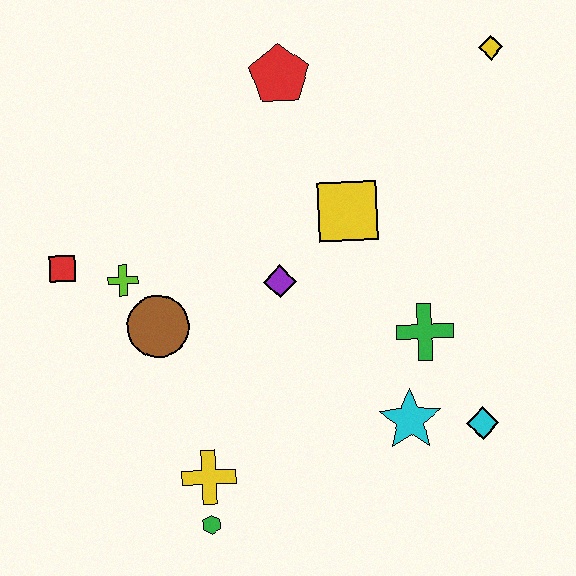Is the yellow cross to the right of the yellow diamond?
No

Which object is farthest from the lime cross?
The yellow diamond is farthest from the lime cross.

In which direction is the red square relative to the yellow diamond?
The red square is to the left of the yellow diamond.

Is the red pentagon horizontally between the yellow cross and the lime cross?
No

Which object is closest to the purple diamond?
The yellow square is closest to the purple diamond.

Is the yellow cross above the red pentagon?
No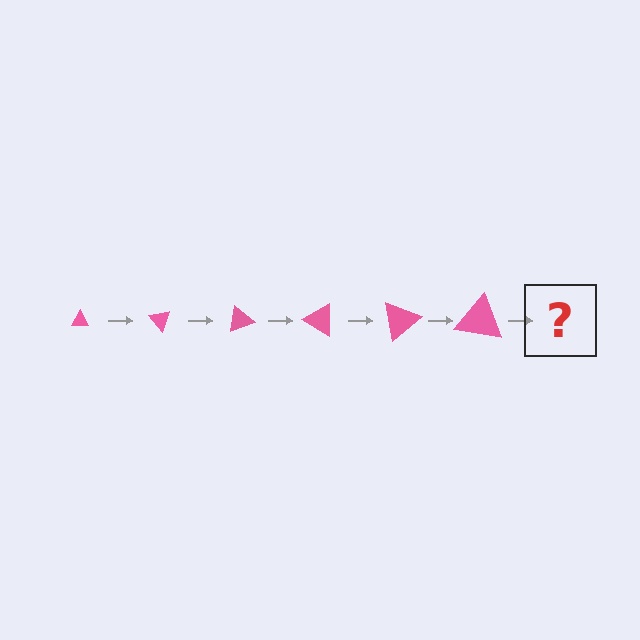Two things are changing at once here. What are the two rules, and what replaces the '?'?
The two rules are that the triangle grows larger each step and it rotates 50 degrees each step. The '?' should be a triangle, larger than the previous one and rotated 300 degrees from the start.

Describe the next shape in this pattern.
It should be a triangle, larger than the previous one and rotated 300 degrees from the start.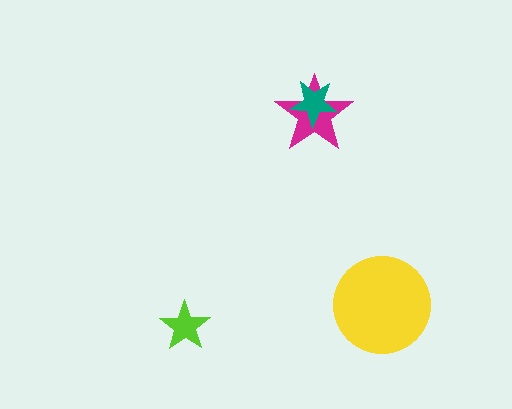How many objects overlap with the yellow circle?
0 objects overlap with the yellow circle.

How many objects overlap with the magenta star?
1 object overlaps with the magenta star.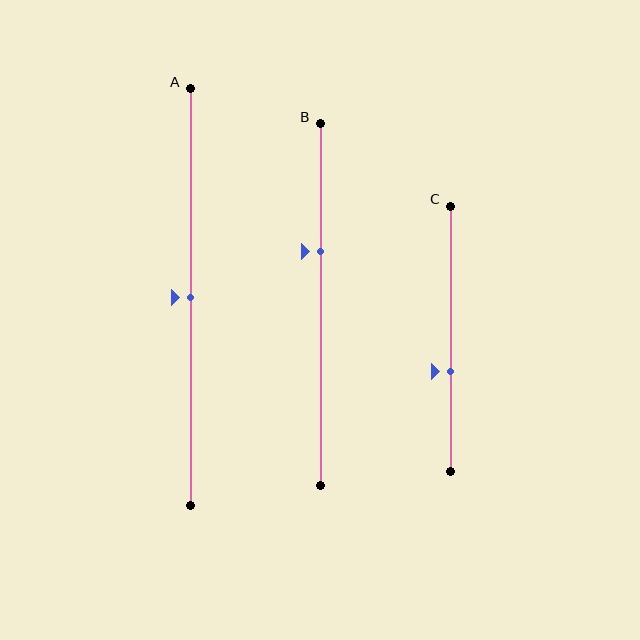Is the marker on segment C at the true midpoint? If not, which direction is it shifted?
No, the marker on segment C is shifted downward by about 12% of the segment length.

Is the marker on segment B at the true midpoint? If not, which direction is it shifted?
No, the marker on segment B is shifted upward by about 15% of the segment length.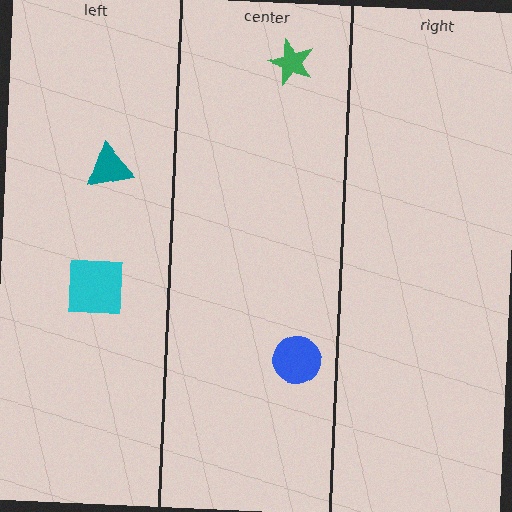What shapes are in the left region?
The teal triangle, the cyan square.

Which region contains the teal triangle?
The left region.